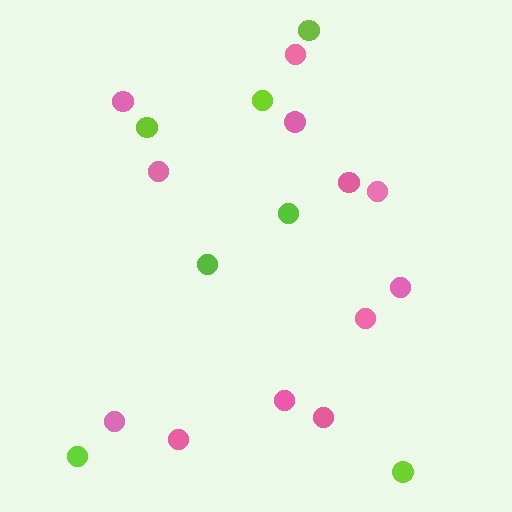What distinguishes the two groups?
There are 2 groups: one group of lime circles (7) and one group of pink circles (12).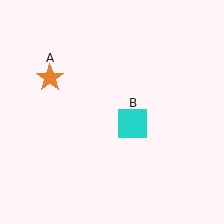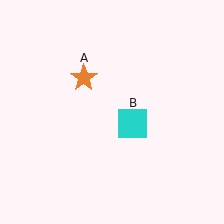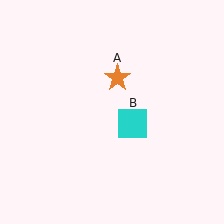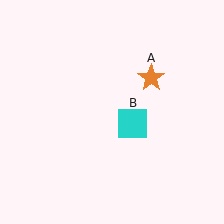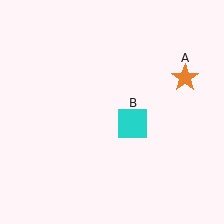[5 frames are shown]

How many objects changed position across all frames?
1 object changed position: orange star (object A).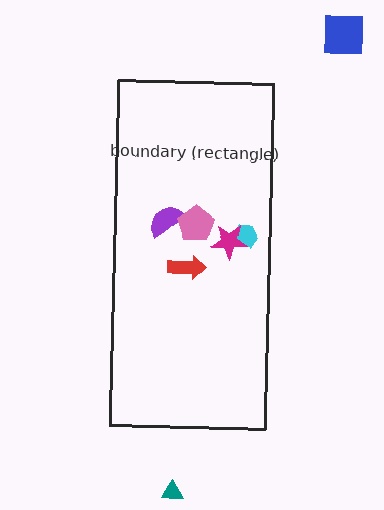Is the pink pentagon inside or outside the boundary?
Inside.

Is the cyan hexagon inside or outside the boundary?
Inside.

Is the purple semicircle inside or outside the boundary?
Inside.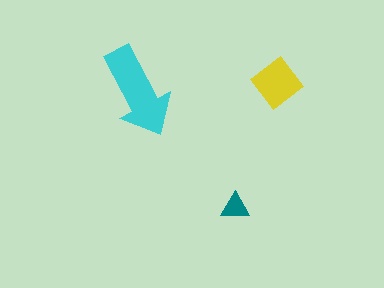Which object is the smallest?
The teal triangle.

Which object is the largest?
The cyan arrow.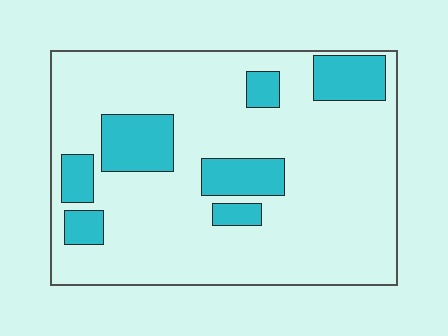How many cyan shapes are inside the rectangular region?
7.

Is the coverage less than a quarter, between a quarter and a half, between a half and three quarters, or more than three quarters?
Less than a quarter.